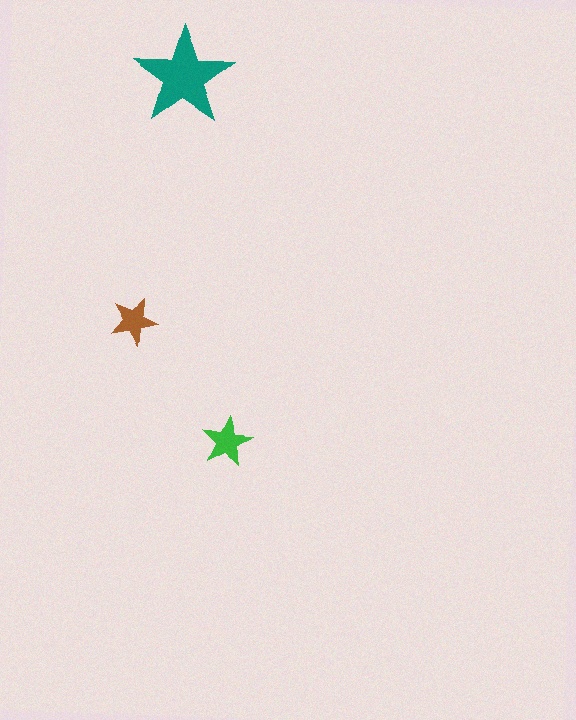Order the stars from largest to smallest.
the teal one, the green one, the brown one.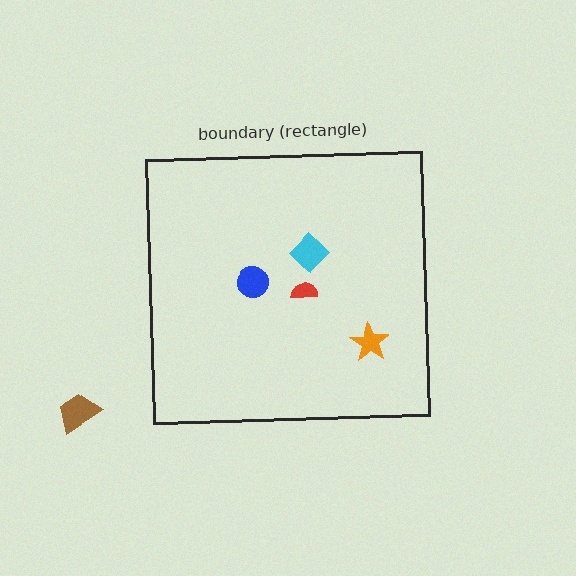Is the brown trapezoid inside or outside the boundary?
Outside.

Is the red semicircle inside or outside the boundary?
Inside.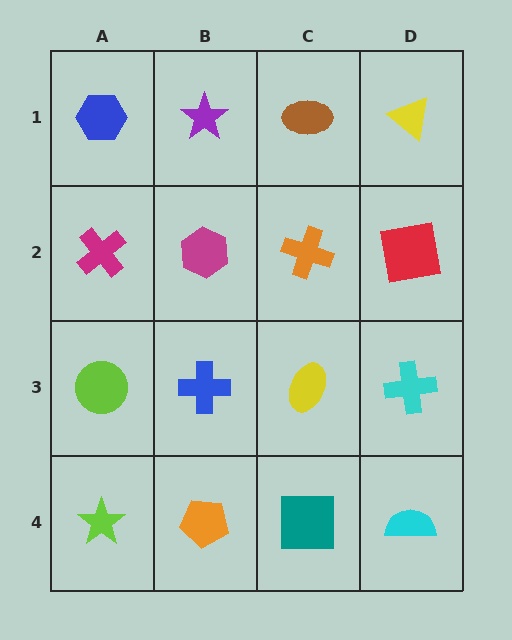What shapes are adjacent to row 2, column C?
A brown ellipse (row 1, column C), a yellow ellipse (row 3, column C), a magenta hexagon (row 2, column B), a red square (row 2, column D).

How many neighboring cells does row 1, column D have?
2.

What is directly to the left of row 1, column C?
A purple star.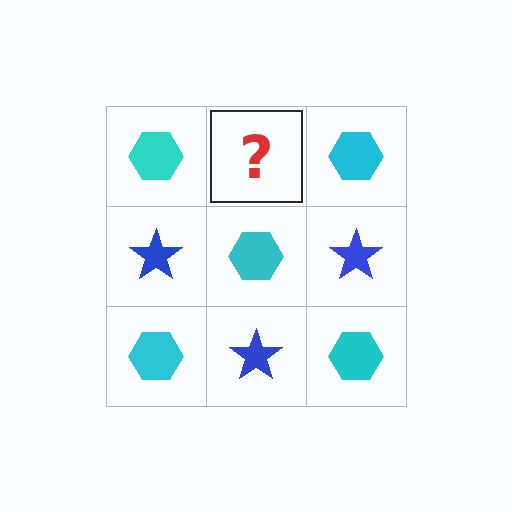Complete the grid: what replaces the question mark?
The question mark should be replaced with a blue star.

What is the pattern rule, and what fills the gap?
The rule is that it alternates cyan hexagon and blue star in a checkerboard pattern. The gap should be filled with a blue star.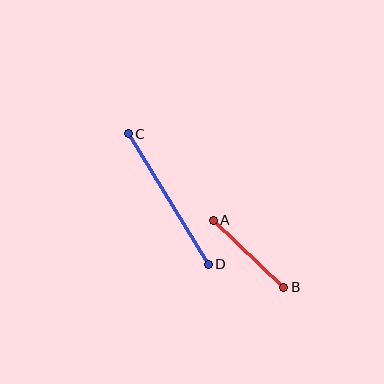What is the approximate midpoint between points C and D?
The midpoint is at approximately (168, 199) pixels.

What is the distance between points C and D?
The distance is approximately 153 pixels.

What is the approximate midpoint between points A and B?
The midpoint is at approximately (248, 254) pixels.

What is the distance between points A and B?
The distance is approximately 97 pixels.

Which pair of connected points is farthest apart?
Points C and D are farthest apart.